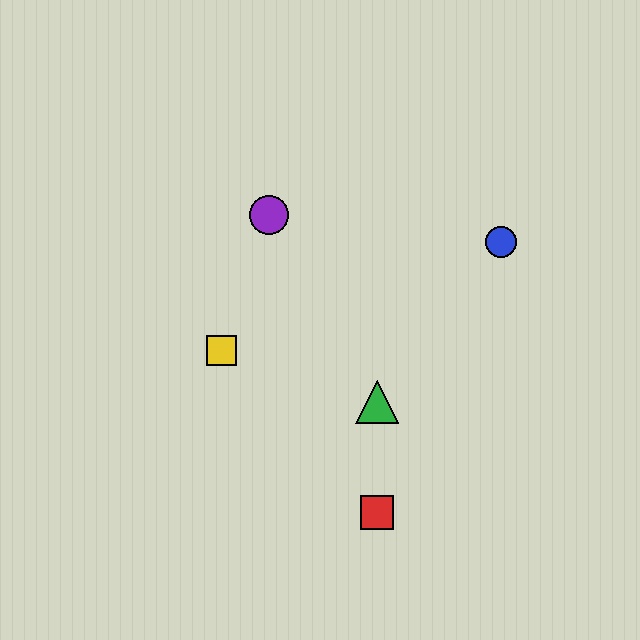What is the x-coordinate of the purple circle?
The purple circle is at x≈269.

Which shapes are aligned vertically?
The red square, the green triangle are aligned vertically.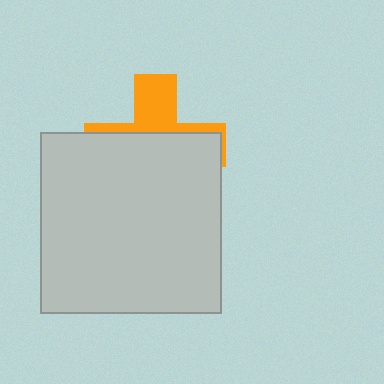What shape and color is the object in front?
The object in front is a light gray square.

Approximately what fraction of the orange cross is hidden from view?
Roughly 67% of the orange cross is hidden behind the light gray square.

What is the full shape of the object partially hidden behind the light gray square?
The partially hidden object is an orange cross.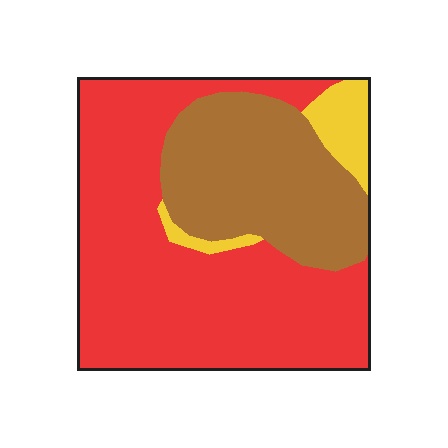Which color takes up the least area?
Yellow, at roughly 5%.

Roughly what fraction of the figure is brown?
Brown takes up about one third (1/3) of the figure.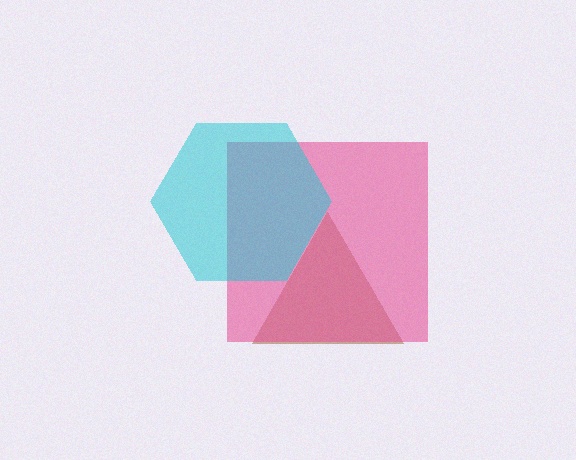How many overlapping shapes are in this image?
There are 3 overlapping shapes in the image.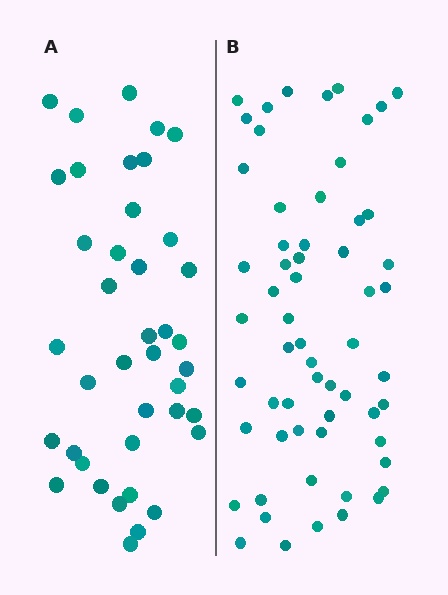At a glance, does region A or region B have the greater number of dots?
Region B (the right region) has more dots.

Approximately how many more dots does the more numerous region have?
Region B has approximately 20 more dots than region A.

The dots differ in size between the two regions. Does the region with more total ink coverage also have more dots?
No. Region A has more total ink coverage because its dots are larger, but region B actually contains more individual dots. Total area can be misleading — the number of items is what matters here.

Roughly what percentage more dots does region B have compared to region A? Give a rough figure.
About 50% more.